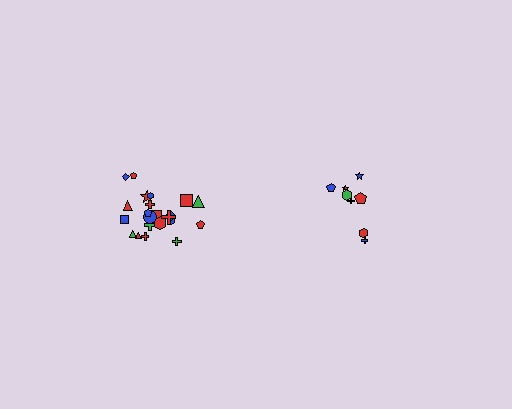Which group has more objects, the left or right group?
The left group.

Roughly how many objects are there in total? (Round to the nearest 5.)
Roughly 30 objects in total.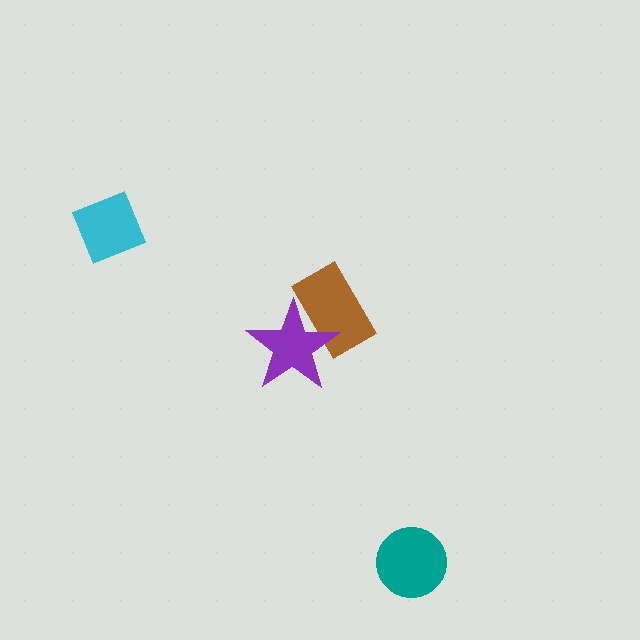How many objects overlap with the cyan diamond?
0 objects overlap with the cyan diamond.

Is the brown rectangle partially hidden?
Yes, it is partially covered by another shape.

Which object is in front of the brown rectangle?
The purple star is in front of the brown rectangle.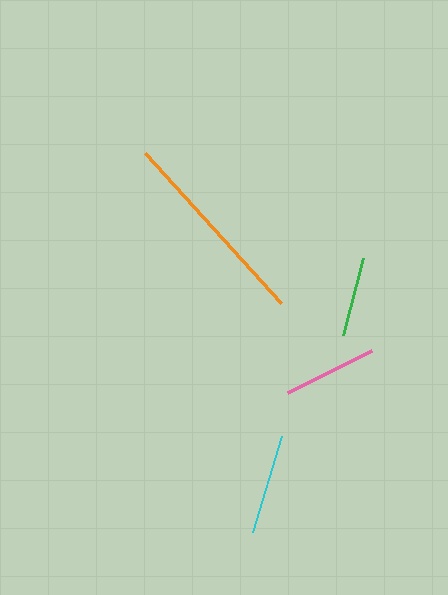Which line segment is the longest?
The orange line is the longest at approximately 203 pixels.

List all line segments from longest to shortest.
From longest to shortest: orange, cyan, pink, green.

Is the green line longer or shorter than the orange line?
The orange line is longer than the green line.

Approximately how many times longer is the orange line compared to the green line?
The orange line is approximately 2.5 times the length of the green line.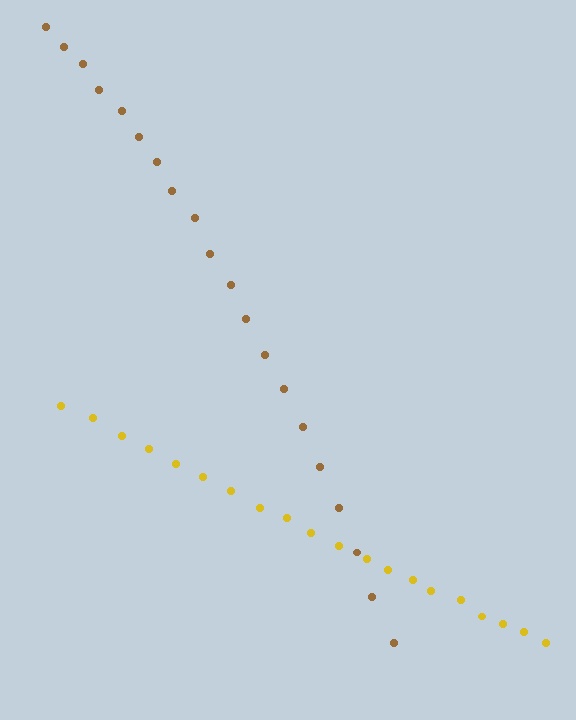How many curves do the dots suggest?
There are 2 distinct paths.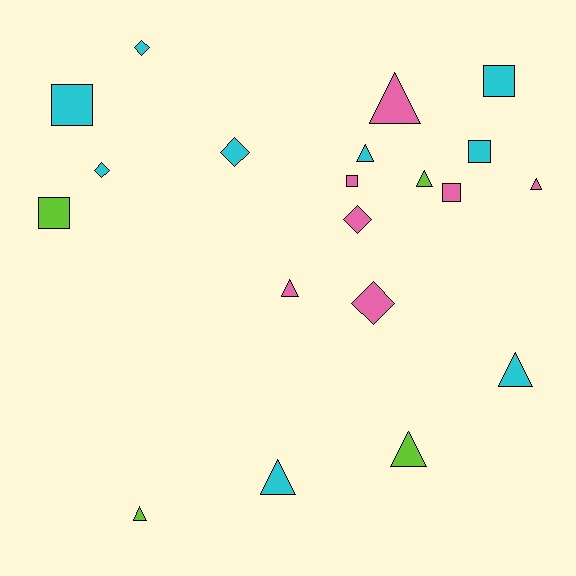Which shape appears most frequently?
Triangle, with 9 objects.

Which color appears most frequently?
Cyan, with 9 objects.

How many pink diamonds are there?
There are 2 pink diamonds.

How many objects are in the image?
There are 20 objects.